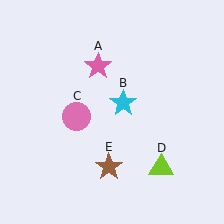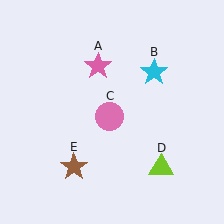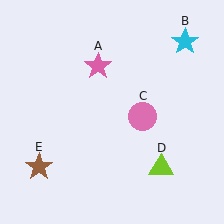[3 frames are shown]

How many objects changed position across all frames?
3 objects changed position: cyan star (object B), pink circle (object C), brown star (object E).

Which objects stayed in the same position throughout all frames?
Pink star (object A) and lime triangle (object D) remained stationary.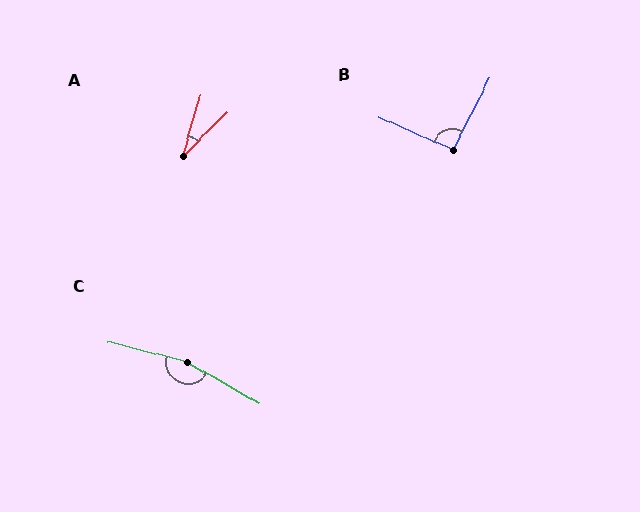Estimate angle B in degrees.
Approximately 93 degrees.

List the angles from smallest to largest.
A (29°), B (93°), C (164°).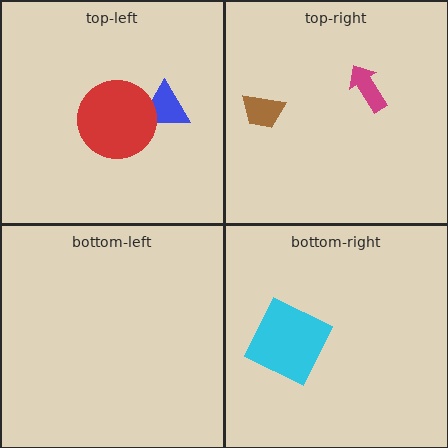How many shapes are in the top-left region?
2.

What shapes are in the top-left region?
The blue triangle, the red circle.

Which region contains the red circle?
The top-left region.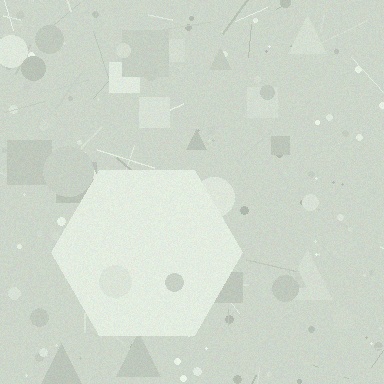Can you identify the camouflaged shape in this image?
The camouflaged shape is a hexagon.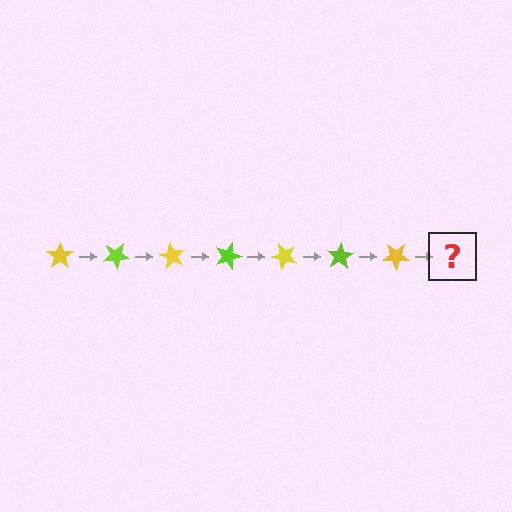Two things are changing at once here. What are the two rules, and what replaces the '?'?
The two rules are that it rotates 30 degrees each step and the color cycles through yellow and lime. The '?' should be a lime star, rotated 210 degrees from the start.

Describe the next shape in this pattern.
It should be a lime star, rotated 210 degrees from the start.